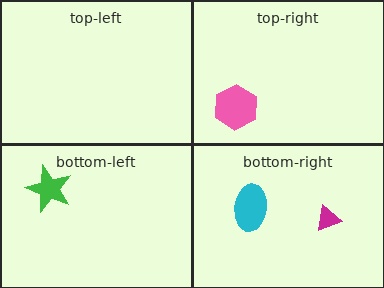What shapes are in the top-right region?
The pink hexagon.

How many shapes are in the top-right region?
1.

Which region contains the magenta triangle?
The bottom-right region.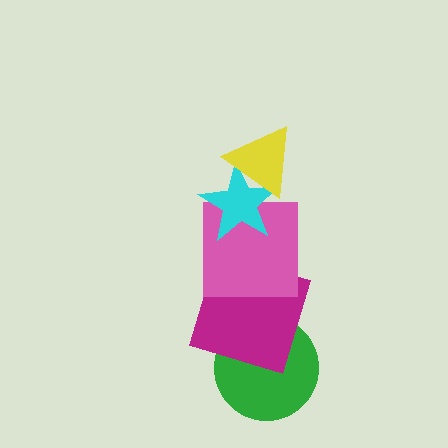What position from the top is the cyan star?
The cyan star is 2nd from the top.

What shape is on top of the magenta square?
The pink square is on top of the magenta square.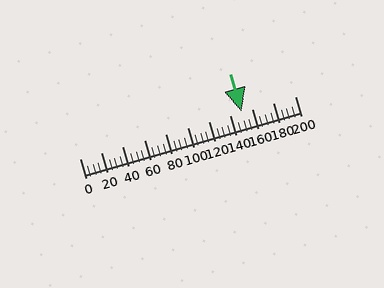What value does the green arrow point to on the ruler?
The green arrow points to approximately 150.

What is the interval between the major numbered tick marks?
The major tick marks are spaced 20 units apart.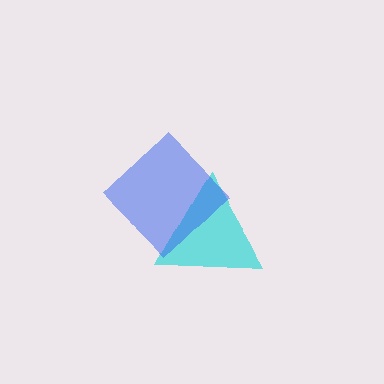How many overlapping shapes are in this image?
There are 2 overlapping shapes in the image.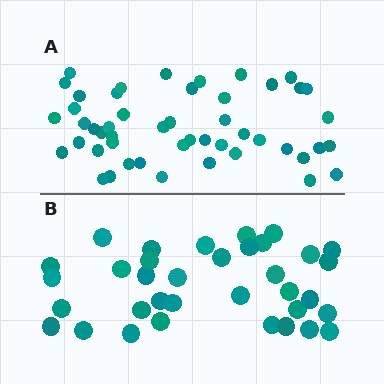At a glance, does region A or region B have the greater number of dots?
Region A (the top region) has more dots.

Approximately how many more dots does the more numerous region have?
Region A has approximately 15 more dots than region B.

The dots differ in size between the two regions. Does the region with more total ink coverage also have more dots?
No. Region B has more total ink coverage because its dots are larger, but region A actually contains more individual dots. Total area can be misleading — the number of items is what matters here.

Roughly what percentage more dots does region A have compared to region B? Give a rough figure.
About 40% more.